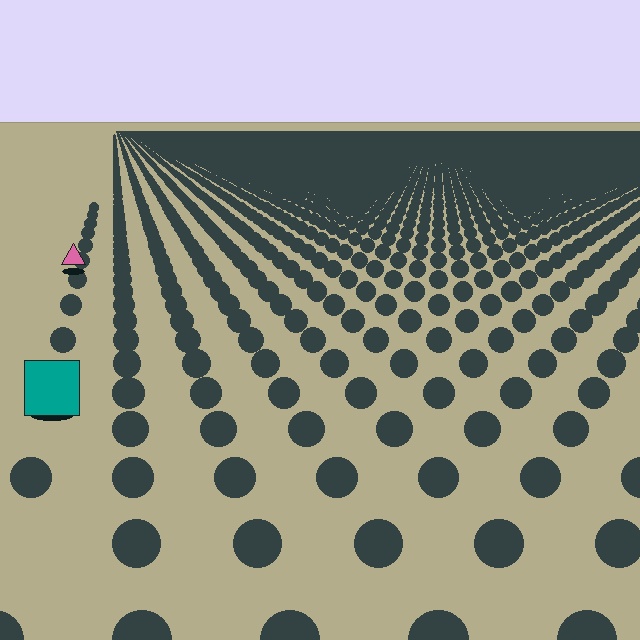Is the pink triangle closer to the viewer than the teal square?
No. The teal square is closer — you can tell from the texture gradient: the ground texture is coarser near it.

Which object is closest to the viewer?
The teal square is closest. The texture marks near it are larger and more spread out.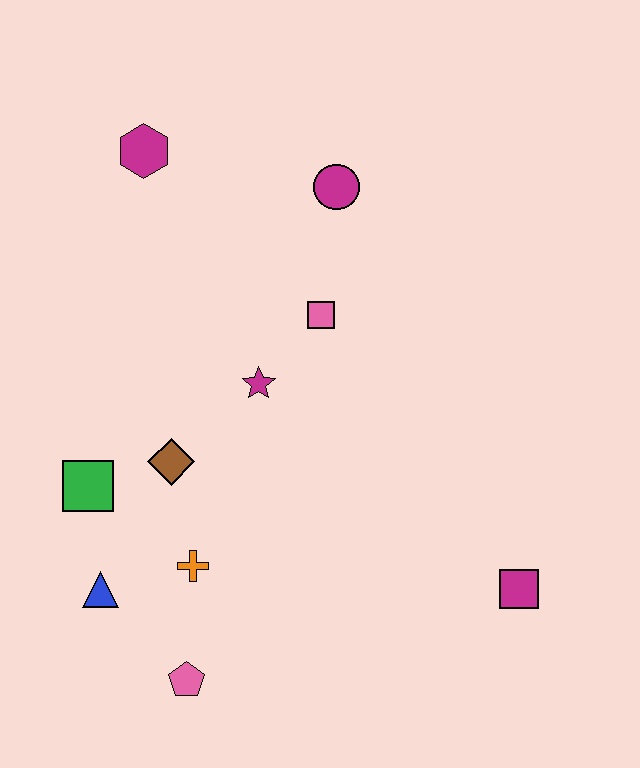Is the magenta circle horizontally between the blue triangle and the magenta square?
Yes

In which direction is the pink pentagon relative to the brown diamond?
The pink pentagon is below the brown diamond.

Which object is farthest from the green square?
The magenta square is farthest from the green square.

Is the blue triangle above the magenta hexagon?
No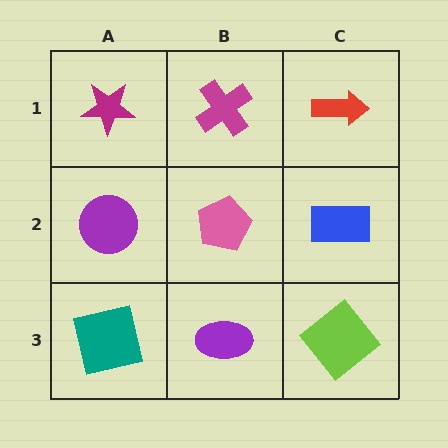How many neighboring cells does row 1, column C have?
2.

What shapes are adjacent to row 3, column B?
A pink pentagon (row 2, column B), a teal square (row 3, column A), a lime diamond (row 3, column C).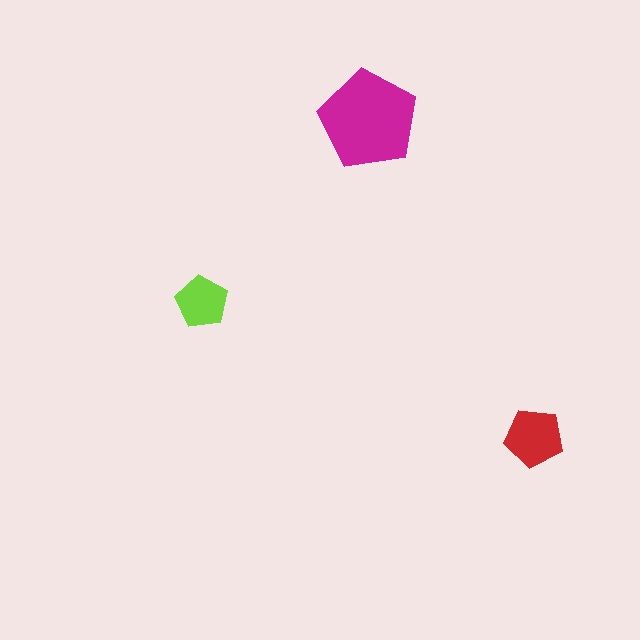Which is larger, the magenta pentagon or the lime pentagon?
The magenta one.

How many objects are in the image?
There are 3 objects in the image.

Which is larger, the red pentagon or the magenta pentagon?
The magenta one.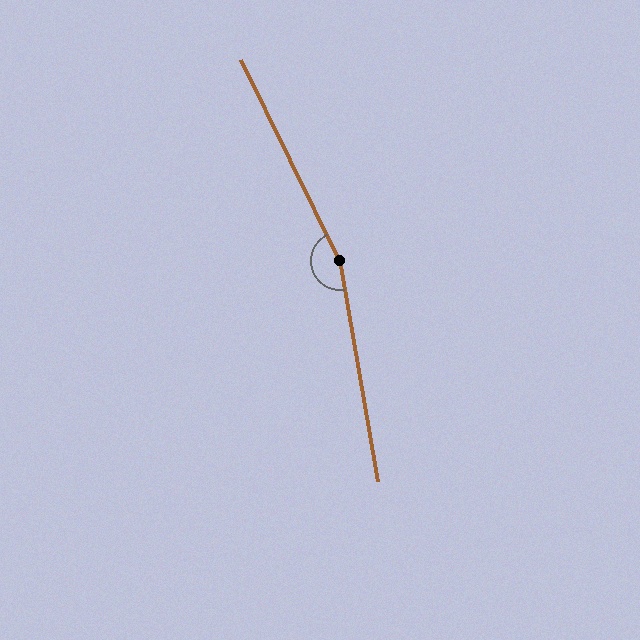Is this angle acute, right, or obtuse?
It is obtuse.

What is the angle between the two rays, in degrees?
Approximately 164 degrees.